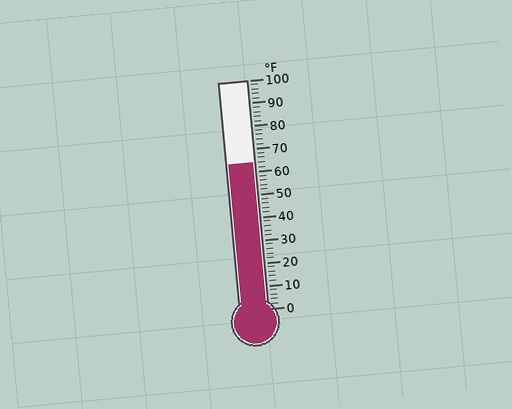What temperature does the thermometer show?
The thermometer shows approximately 64°F.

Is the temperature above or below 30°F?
The temperature is above 30°F.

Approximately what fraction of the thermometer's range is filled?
The thermometer is filled to approximately 65% of its range.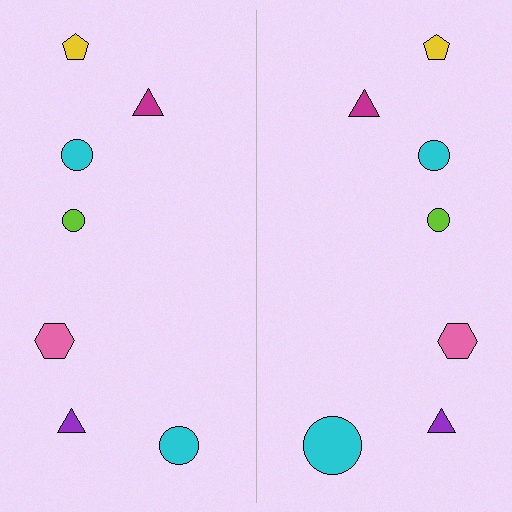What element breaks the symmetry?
The cyan circle on the right side has a different size than its mirror counterpart.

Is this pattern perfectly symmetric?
No, the pattern is not perfectly symmetric. The cyan circle on the right side has a different size than its mirror counterpart.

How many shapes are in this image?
There are 14 shapes in this image.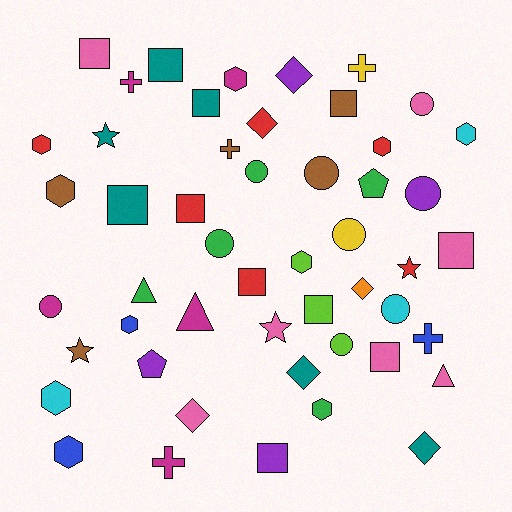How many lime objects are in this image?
There are 3 lime objects.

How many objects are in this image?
There are 50 objects.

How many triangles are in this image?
There are 3 triangles.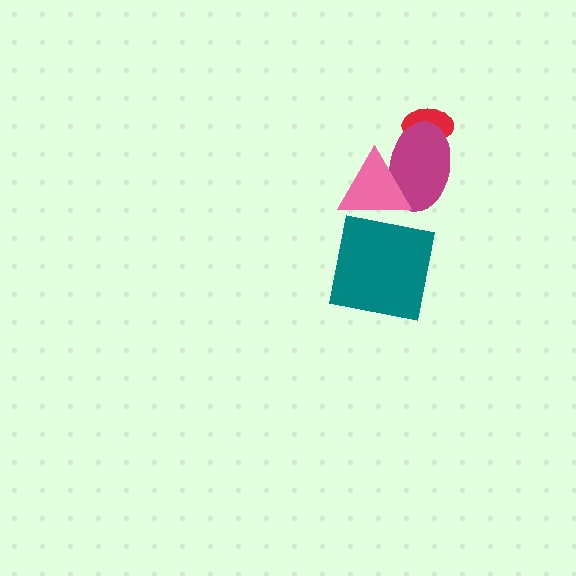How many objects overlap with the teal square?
0 objects overlap with the teal square.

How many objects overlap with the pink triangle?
1 object overlaps with the pink triangle.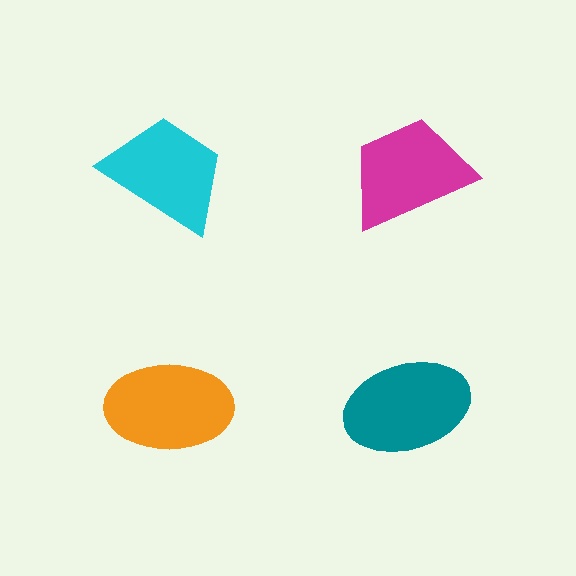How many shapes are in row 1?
2 shapes.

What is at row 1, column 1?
A cyan trapezoid.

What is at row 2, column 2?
A teal ellipse.